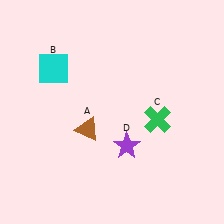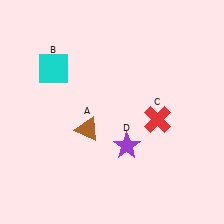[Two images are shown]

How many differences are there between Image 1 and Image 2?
There is 1 difference between the two images.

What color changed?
The cross (C) changed from green in Image 1 to red in Image 2.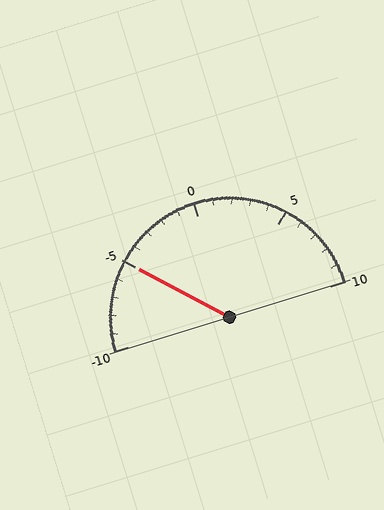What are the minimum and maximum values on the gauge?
The gauge ranges from -10 to 10.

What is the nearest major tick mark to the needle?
The nearest major tick mark is -5.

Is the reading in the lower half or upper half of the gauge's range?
The reading is in the lower half of the range (-10 to 10).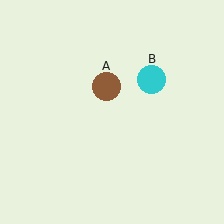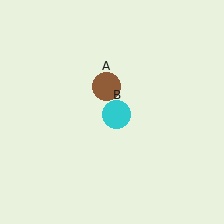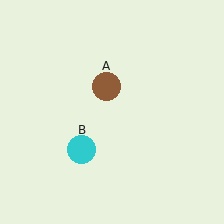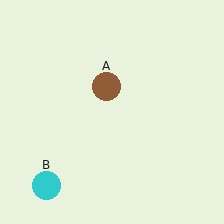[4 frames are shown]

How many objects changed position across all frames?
1 object changed position: cyan circle (object B).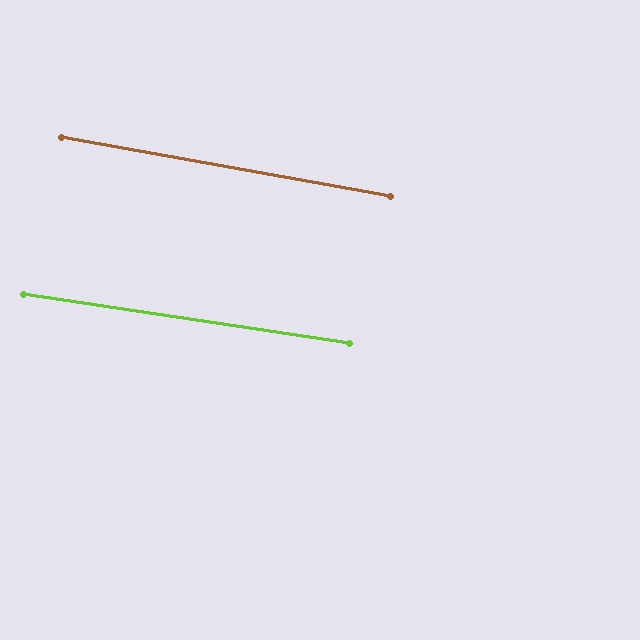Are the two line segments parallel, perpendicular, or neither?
Parallel — their directions differ by only 1.7°.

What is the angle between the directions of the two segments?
Approximately 2 degrees.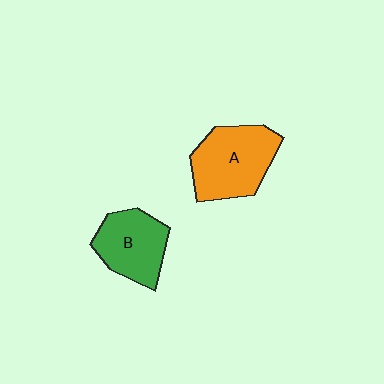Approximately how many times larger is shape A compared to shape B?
Approximately 1.3 times.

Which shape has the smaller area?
Shape B (green).